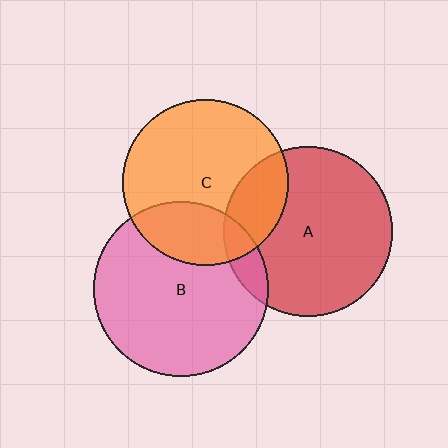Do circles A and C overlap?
Yes.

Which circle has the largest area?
Circle B (pink).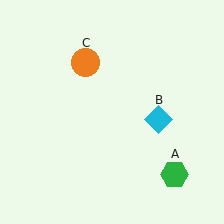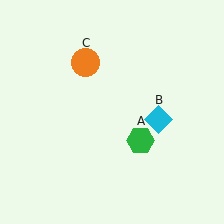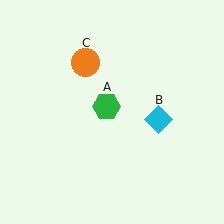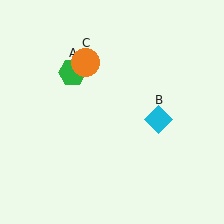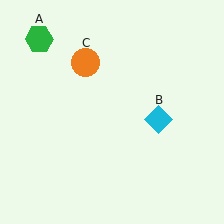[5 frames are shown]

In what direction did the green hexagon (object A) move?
The green hexagon (object A) moved up and to the left.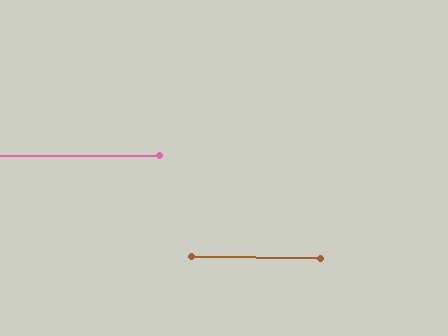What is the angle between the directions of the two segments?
Approximately 1 degree.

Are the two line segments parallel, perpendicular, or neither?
Parallel — their directions differ by only 1.5°.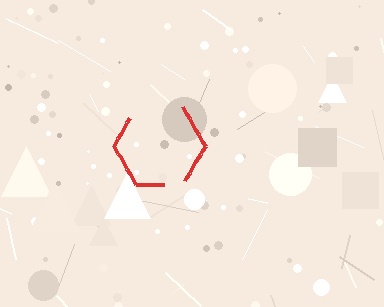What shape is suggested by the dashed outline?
The dashed outline suggests a hexagon.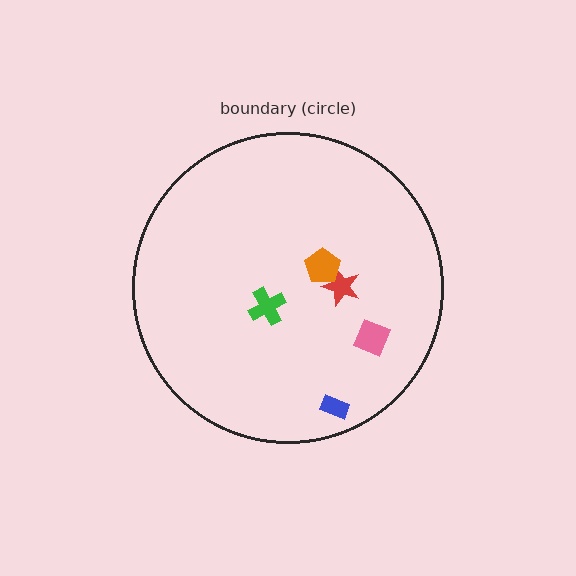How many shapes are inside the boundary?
5 inside, 0 outside.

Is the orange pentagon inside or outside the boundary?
Inside.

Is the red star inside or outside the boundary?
Inside.